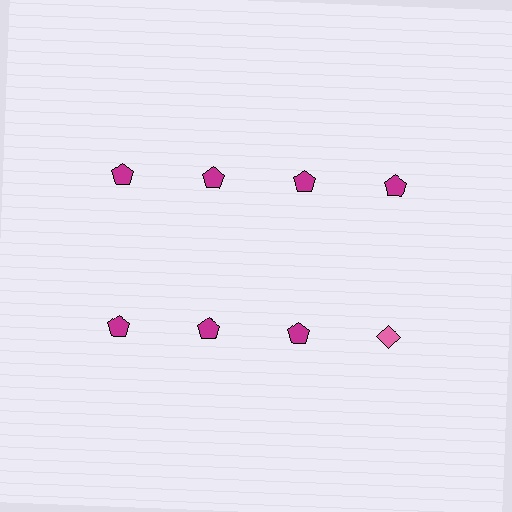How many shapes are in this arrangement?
There are 8 shapes arranged in a grid pattern.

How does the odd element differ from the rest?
It differs in both color (pink instead of magenta) and shape (diamond instead of pentagon).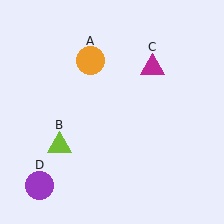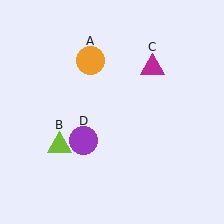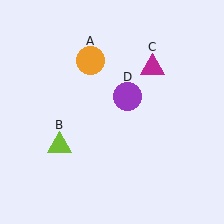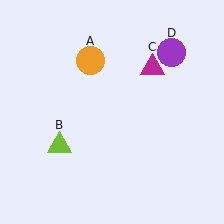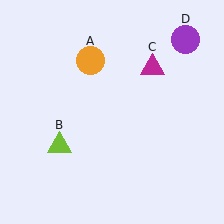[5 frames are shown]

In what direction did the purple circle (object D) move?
The purple circle (object D) moved up and to the right.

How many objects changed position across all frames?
1 object changed position: purple circle (object D).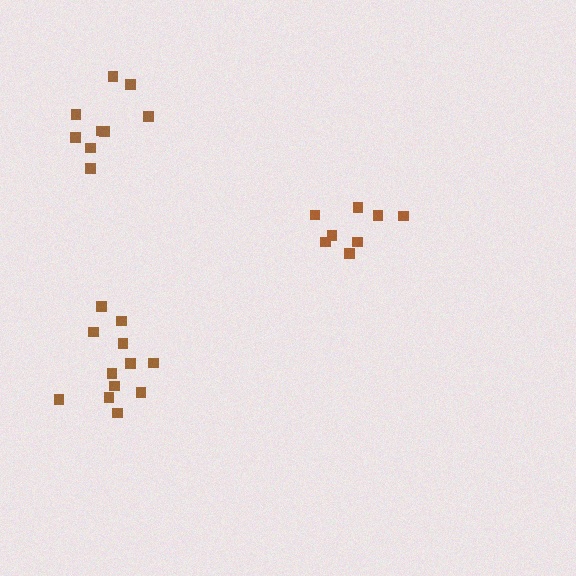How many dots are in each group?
Group 1: 12 dots, Group 2: 9 dots, Group 3: 8 dots (29 total).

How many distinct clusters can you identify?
There are 3 distinct clusters.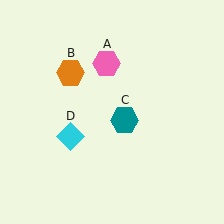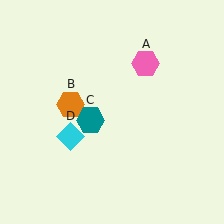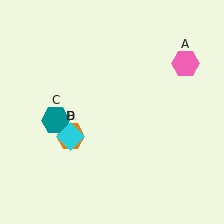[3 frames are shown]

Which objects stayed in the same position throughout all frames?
Cyan diamond (object D) remained stationary.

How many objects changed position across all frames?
3 objects changed position: pink hexagon (object A), orange hexagon (object B), teal hexagon (object C).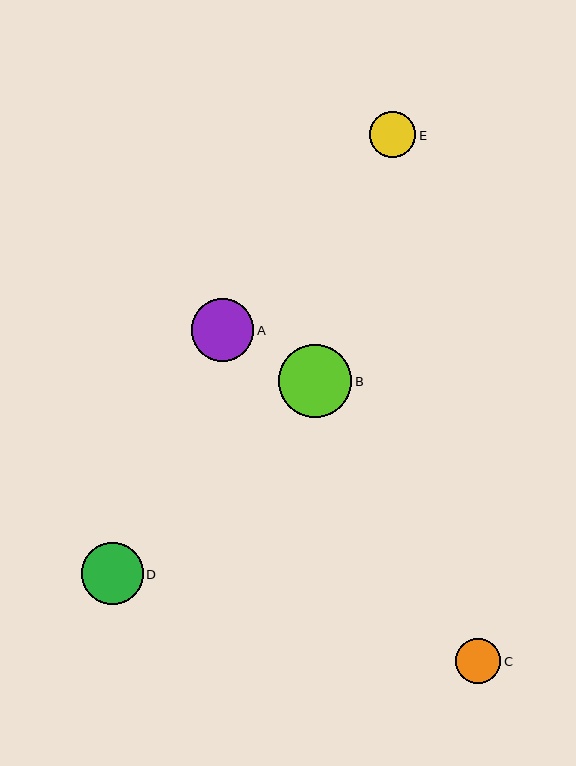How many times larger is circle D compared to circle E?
Circle D is approximately 1.3 times the size of circle E.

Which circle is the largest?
Circle B is the largest with a size of approximately 73 pixels.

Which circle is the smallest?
Circle C is the smallest with a size of approximately 45 pixels.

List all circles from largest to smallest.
From largest to smallest: B, A, D, E, C.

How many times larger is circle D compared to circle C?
Circle D is approximately 1.4 times the size of circle C.